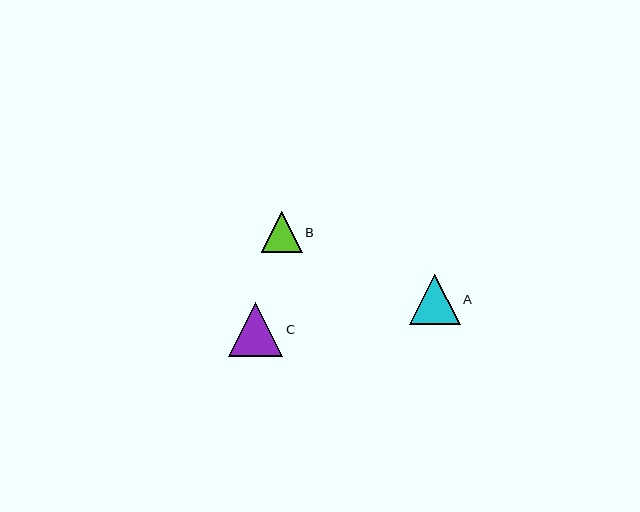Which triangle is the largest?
Triangle C is the largest with a size of approximately 54 pixels.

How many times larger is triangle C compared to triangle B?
Triangle C is approximately 1.3 times the size of triangle B.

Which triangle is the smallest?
Triangle B is the smallest with a size of approximately 41 pixels.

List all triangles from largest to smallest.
From largest to smallest: C, A, B.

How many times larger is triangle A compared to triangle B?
Triangle A is approximately 1.2 times the size of triangle B.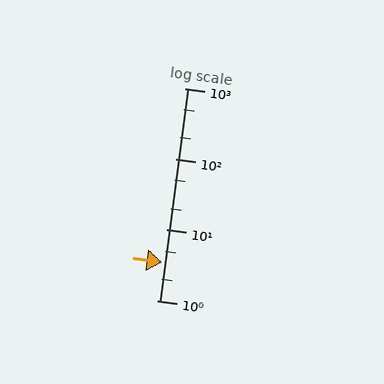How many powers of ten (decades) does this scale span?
The scale spans 3 decades, from 1 to 1000.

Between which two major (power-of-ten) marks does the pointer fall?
The pointer is between 1 and 10.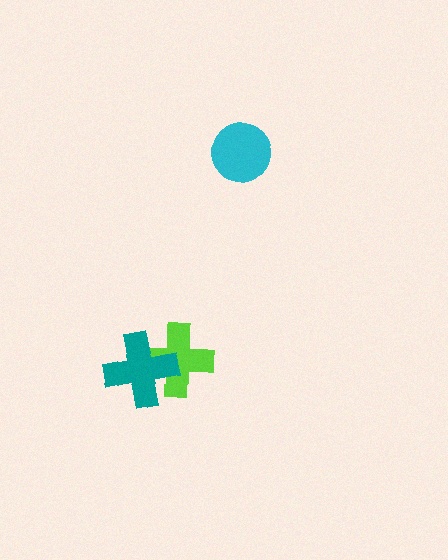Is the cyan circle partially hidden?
No, no other shape covers it.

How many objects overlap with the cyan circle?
0 objects overlap with the cyan circle.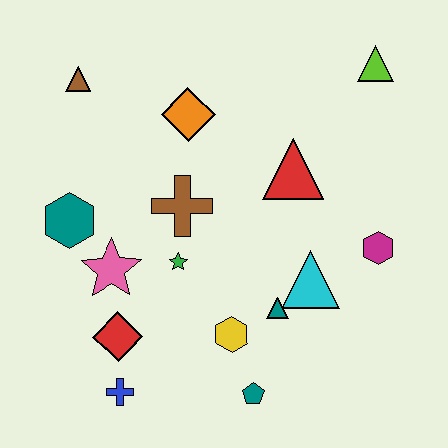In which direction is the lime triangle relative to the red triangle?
The lime triangle is above the red triangle.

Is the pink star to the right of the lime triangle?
No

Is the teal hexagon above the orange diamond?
No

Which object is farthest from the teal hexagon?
The lime triangle is farthest from the teal hexagon.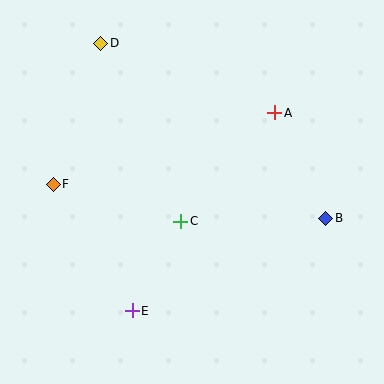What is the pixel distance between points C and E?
The distance between C and E is 102 pixels.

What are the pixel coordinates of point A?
Point A is at (275, 113).